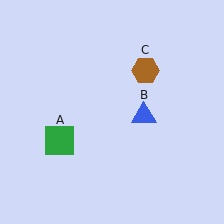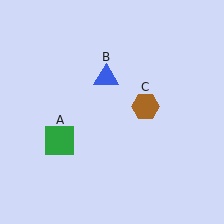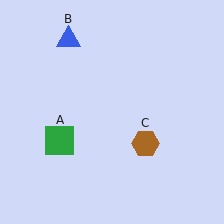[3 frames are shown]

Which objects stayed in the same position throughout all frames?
Green square (object A) remained stationary.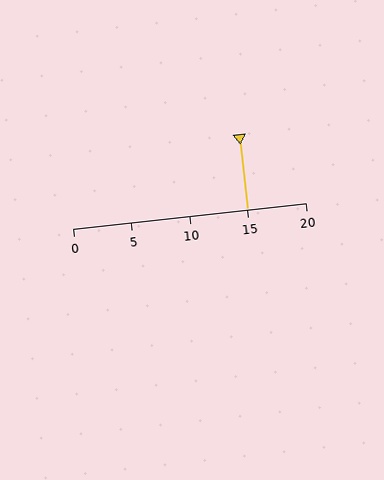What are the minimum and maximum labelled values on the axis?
The axis runs from 0 to 20.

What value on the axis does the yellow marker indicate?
The marker indicates approximately 15.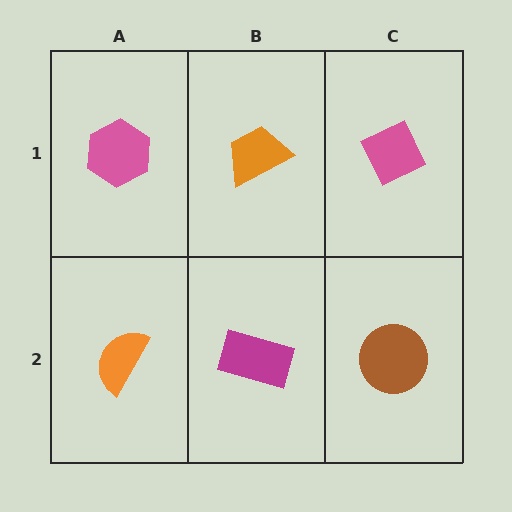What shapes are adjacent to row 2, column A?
A pink hexagon (row 1, column A), a magenta rectangle (row 2, column B).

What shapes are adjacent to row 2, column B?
An orange trapezoid (row 1, column B), an orange semicircle (row 2, column A), a brown circle (row 2, column C).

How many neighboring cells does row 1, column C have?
2.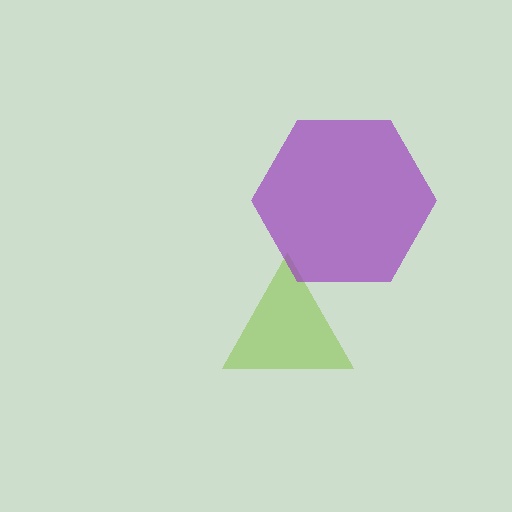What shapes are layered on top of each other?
The layered shapes are: a lime triangle, a purple hexagon.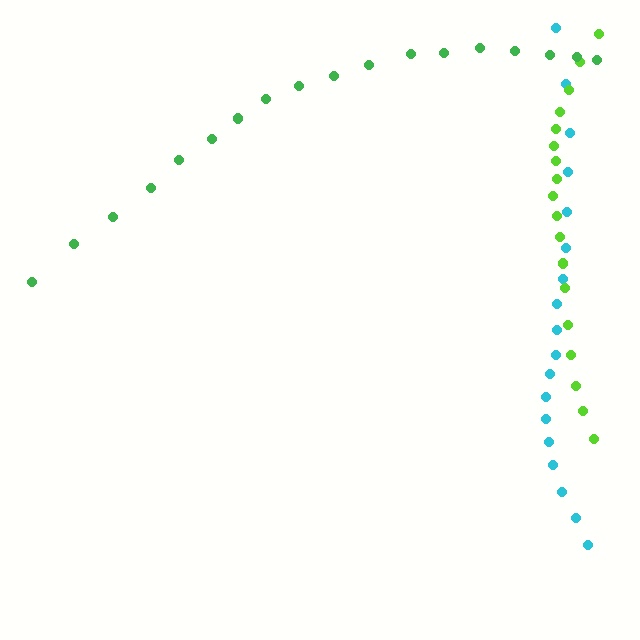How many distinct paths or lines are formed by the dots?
There are 3 distinct paths.